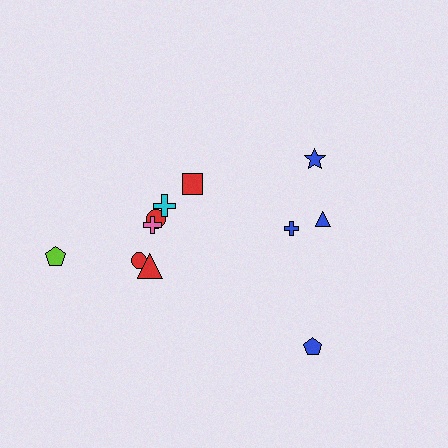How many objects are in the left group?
There are 7 objects.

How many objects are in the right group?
There are 4 objects.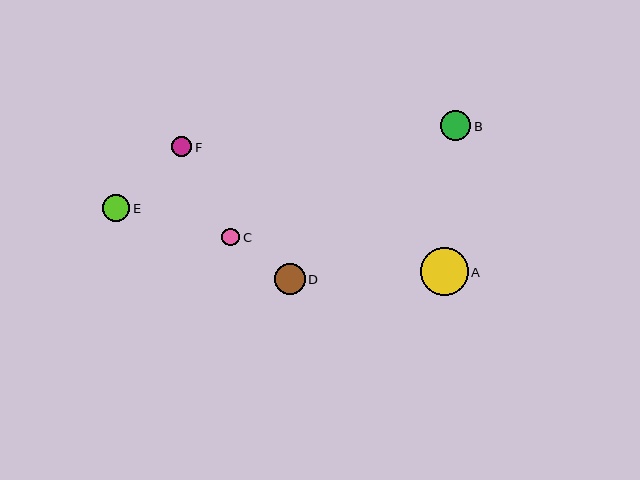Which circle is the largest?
Circle A is the largest with a size of approximately 48 pixels.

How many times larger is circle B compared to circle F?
Circle B is approximately 1.5 times the size of circle F.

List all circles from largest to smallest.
From largest to smallest: A, D, B, E, F, C.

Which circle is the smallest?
Circle C is the smallest with a size of approximately 18 pixels.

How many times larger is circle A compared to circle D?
Circle A is approximately 1.6 times the size of circle D.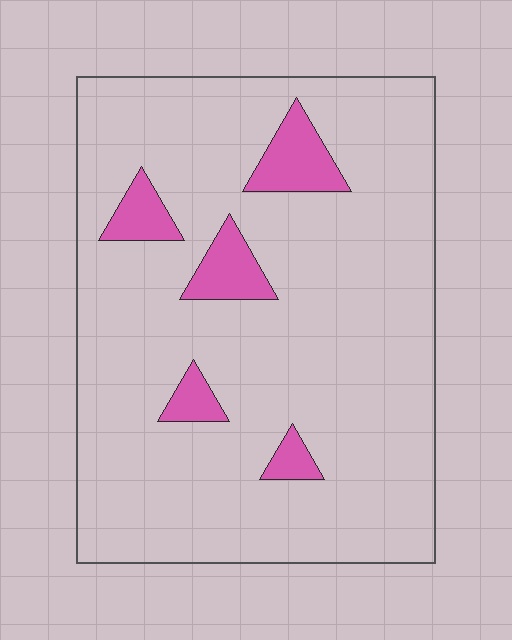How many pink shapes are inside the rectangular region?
5.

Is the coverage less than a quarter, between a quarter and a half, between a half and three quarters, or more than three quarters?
Less than a quarter.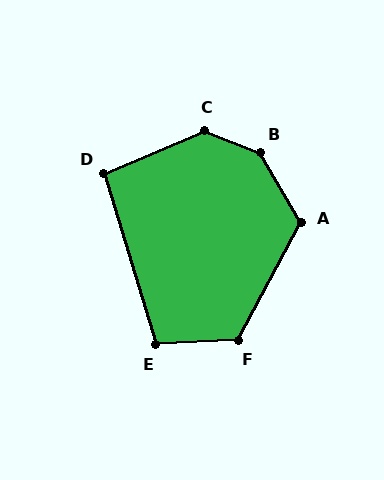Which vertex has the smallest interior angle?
D, at approximately 96 degrees.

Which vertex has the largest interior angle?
B, at approximately 143 degrees.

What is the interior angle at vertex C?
Approximately 134 degrees (obtuse).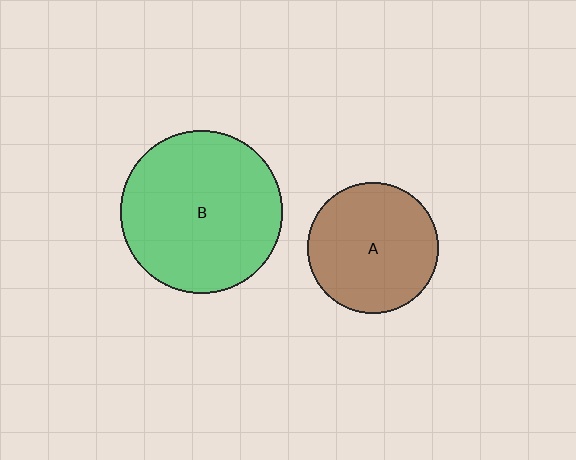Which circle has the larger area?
Circle B (green).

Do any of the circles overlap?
No, none of the circles overlap.